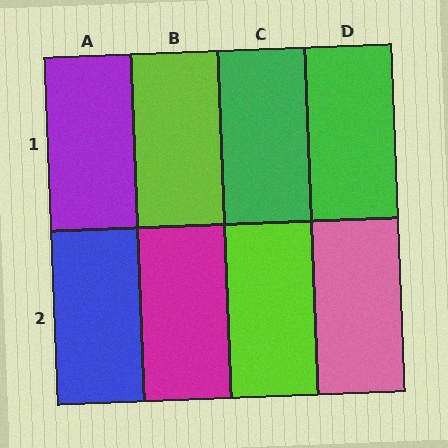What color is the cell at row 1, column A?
Purple.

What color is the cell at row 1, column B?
Lime.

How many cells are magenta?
1 cell is magenta.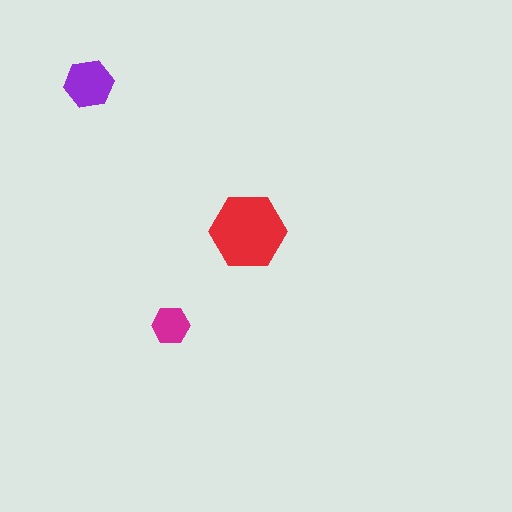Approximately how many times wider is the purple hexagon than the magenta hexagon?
About 1.5 times wider.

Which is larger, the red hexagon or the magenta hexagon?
The red one.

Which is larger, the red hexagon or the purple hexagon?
The red one.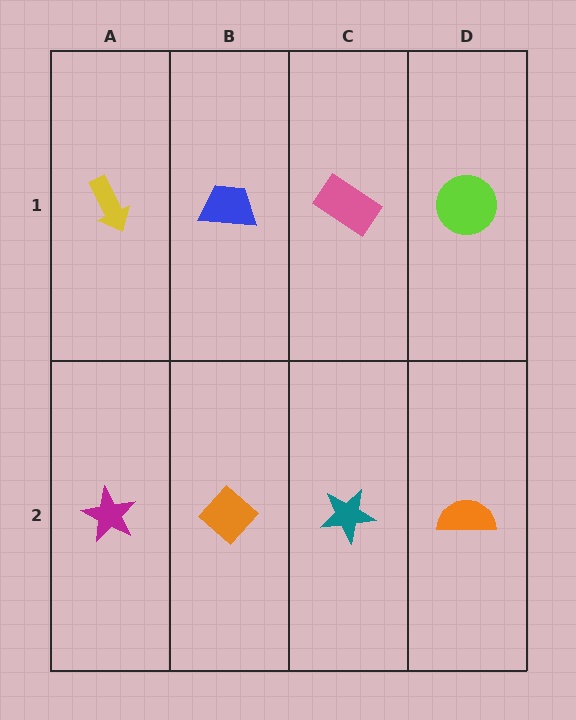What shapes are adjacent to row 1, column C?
A teal star (row 2, column C), a blue trapezoid (row 1, column B), a lime circle (row 1, column D).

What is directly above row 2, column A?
A yellow arrow.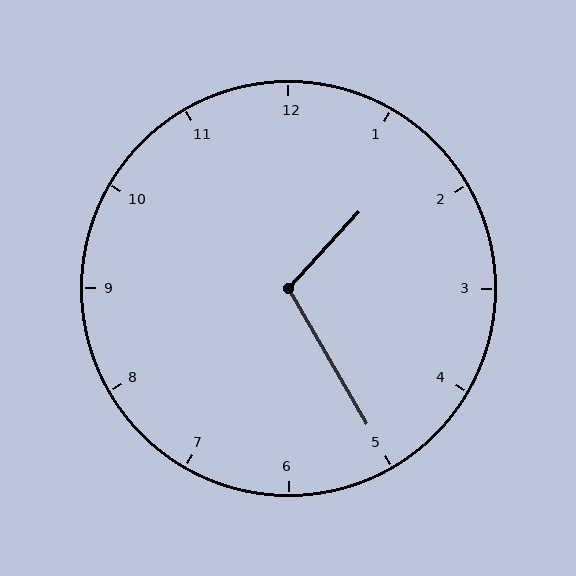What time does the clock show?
1:25.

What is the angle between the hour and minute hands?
Approximately 108 degrees.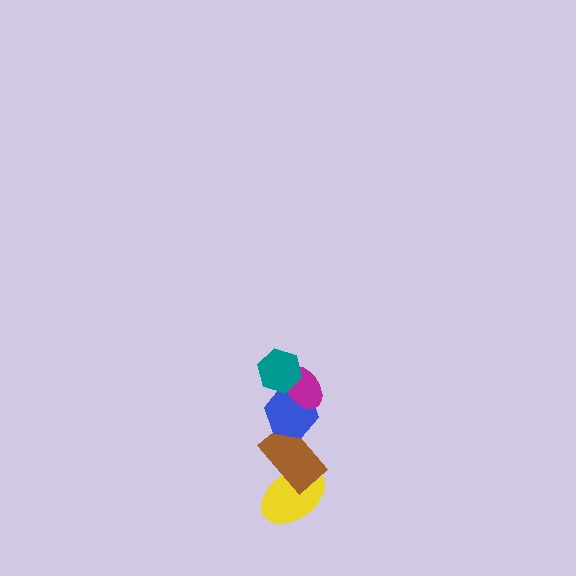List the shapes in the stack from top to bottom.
From top to bottom: the teal hexagon, the magenta ellipse, the blue hexagon, the brown rectangle, the yellow ellipse.